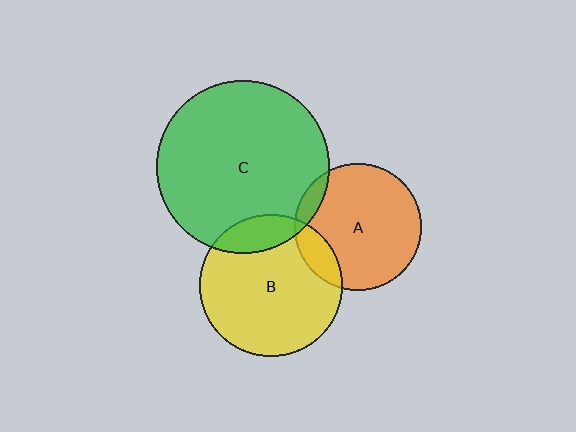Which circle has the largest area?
Circle C (green).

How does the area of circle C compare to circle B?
Approximately 1.5 times.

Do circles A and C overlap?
Yes.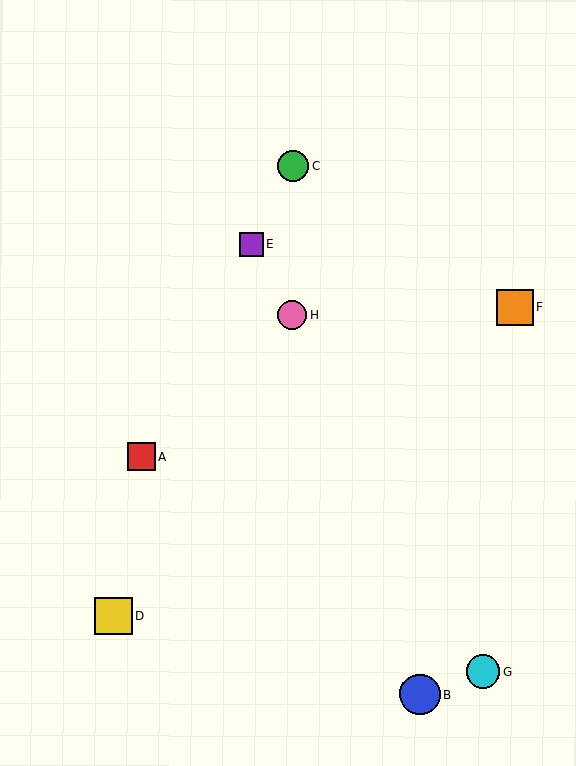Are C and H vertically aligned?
Yes, both are at x≈293.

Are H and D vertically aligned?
No, H is at x≈293 and D is at x≈113.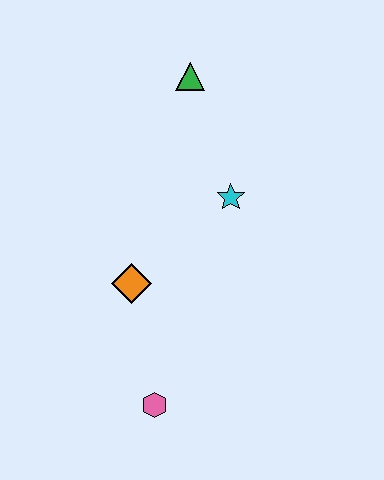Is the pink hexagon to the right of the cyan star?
No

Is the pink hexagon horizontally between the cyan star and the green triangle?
No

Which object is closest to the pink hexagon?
The orange diamond is closest to the pink hexagon.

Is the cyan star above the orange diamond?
Yes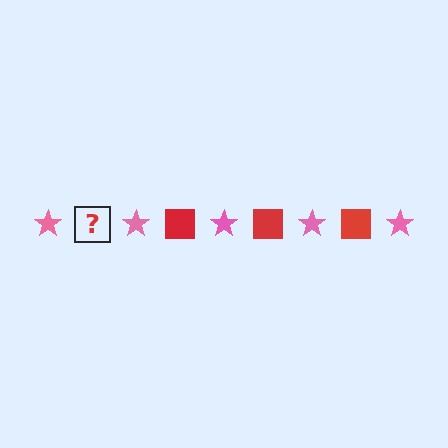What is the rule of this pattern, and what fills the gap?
The rule is that the pattern alternates between pink star and red square. The gap should be filled with a red square.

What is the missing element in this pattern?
The missing element is a red square.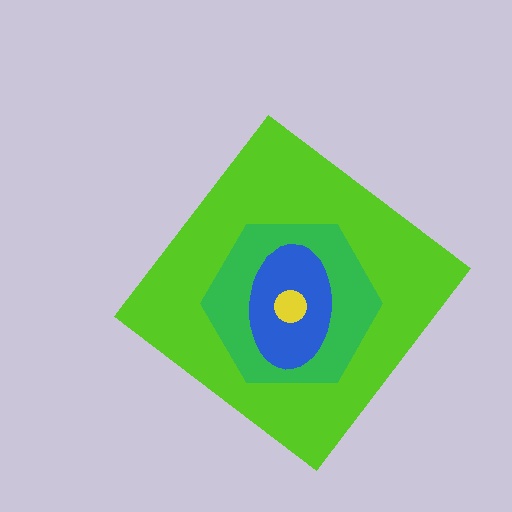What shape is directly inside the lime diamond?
The green hexagon.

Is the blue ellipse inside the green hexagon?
Yes.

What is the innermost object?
The yellow circle.